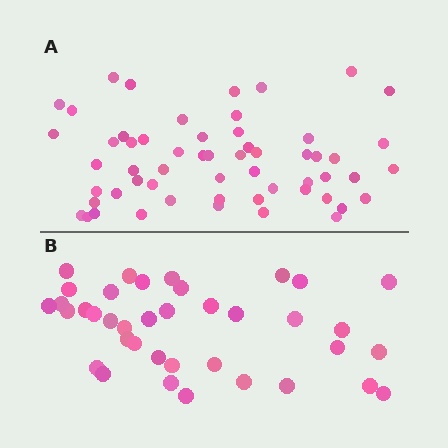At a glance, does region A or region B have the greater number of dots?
Region A (the top region) has more dots.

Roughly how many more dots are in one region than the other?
Region A has approximately 20 more dots than region B.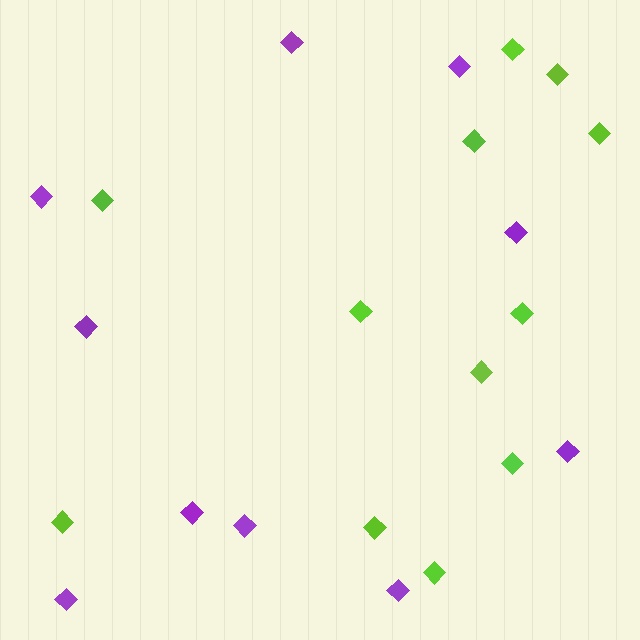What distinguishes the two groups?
There are 2 groups: one group of purple diamonds (10) and one group of lime diamonds (12).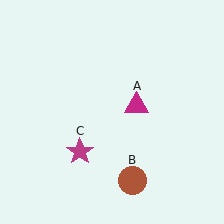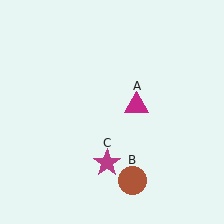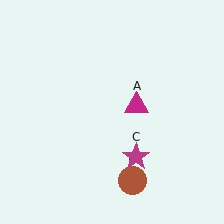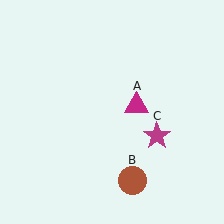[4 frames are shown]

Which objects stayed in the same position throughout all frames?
Magenta triangle (object A) and brown circle (object B) remained stationary.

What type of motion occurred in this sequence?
The magenta star (object C) rotated counterclockwise around the center of the scene.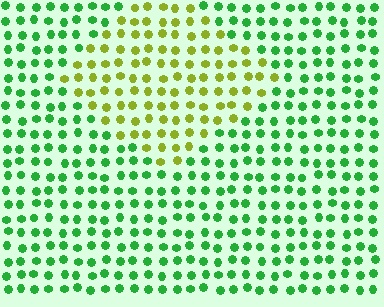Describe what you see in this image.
The image is filled with small green elements in a uniform arrangement. A diamond-shaped region is visible where the elements are tinted to a slightly different hue, forming a subtle color boundary.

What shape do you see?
I see a diamond.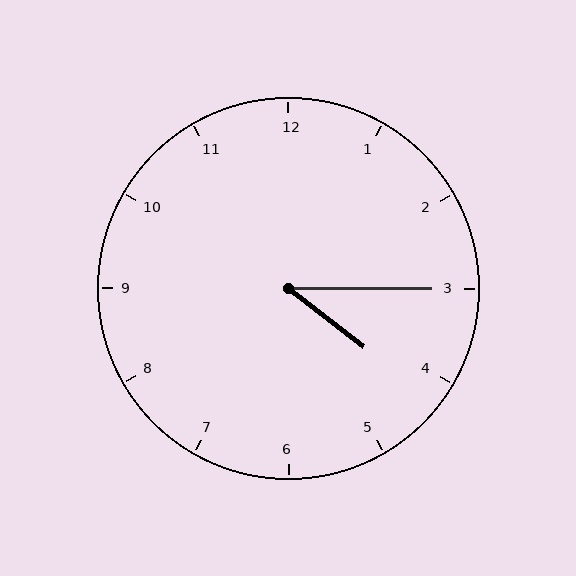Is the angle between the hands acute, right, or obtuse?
It is acute.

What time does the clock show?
4:15.